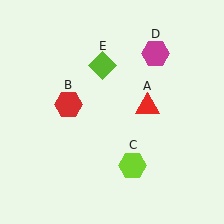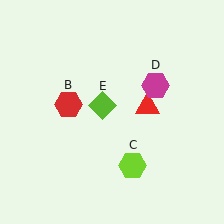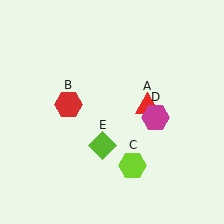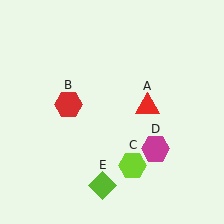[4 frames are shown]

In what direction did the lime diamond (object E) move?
The lime diamond (object E) moved down.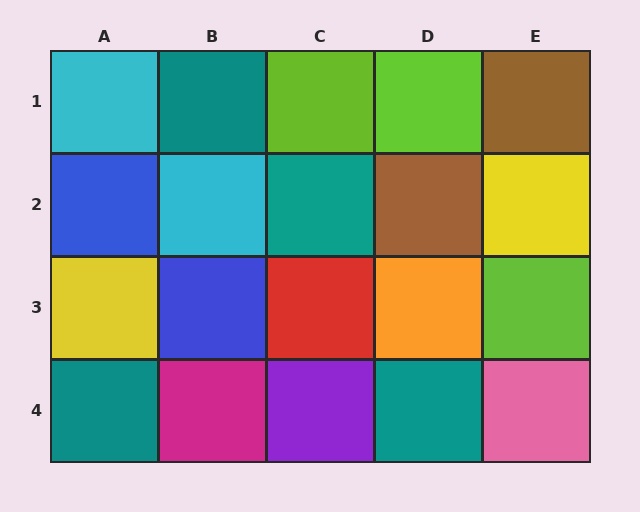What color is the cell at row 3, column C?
Red.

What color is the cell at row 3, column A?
Yellow.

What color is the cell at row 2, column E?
Yellow.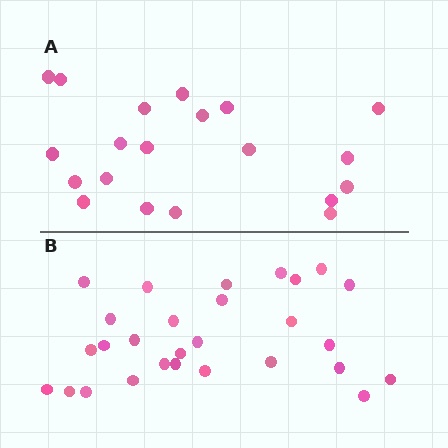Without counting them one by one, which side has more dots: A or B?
Region B (the bottom region) has more dots.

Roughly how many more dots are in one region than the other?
Region B has roughly 8 or so more dots than region A.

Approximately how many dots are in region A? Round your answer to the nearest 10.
About 20 dots.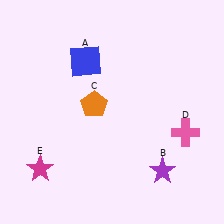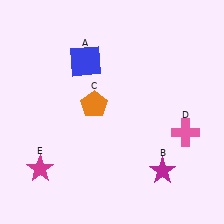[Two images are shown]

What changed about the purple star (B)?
In Image 1, B is purple. In Image 2, it changed to magenta.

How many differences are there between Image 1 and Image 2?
There is 1 difference between the two images.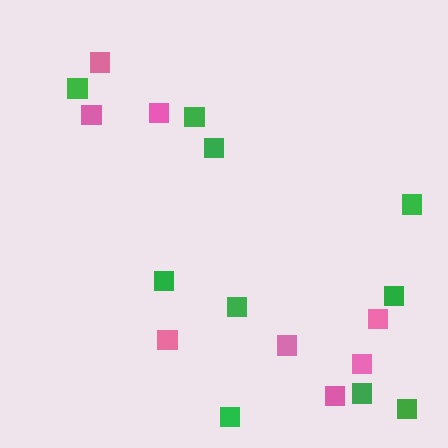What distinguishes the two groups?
There are 2 groups: one group of green squares (10) and one group of pink squares (8).